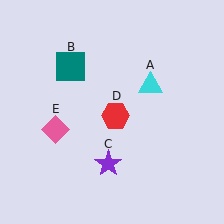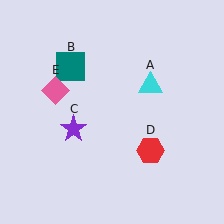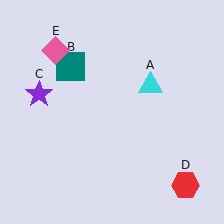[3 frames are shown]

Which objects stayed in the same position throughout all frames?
Cyan triangle (object A) and teal square (object B) remained stationary.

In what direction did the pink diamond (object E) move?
The pink diamond (object E) moved up.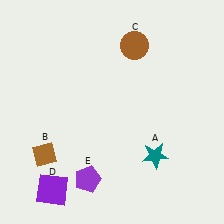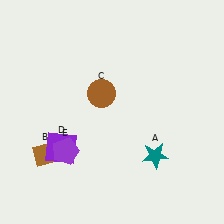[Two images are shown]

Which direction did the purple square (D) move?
The purple square (D) moved up.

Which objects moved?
The objects that moved are: the brown circle (C), the purple square (D), the purple pentagon (E).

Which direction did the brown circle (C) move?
The brown circle (C) moved down.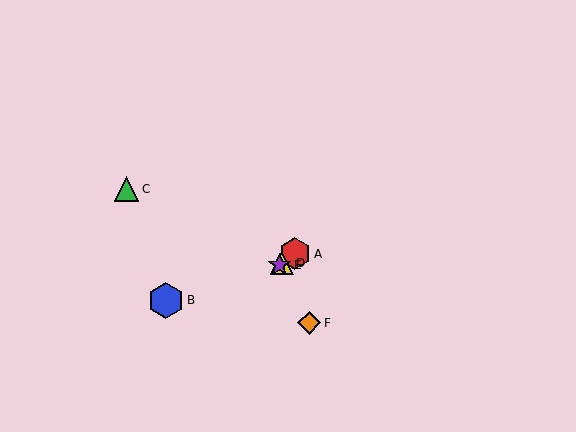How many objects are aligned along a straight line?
3 objects (A, D, E) are aligned along a straight line.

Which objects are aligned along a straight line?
Objects A, D, E are aligned along a straight line.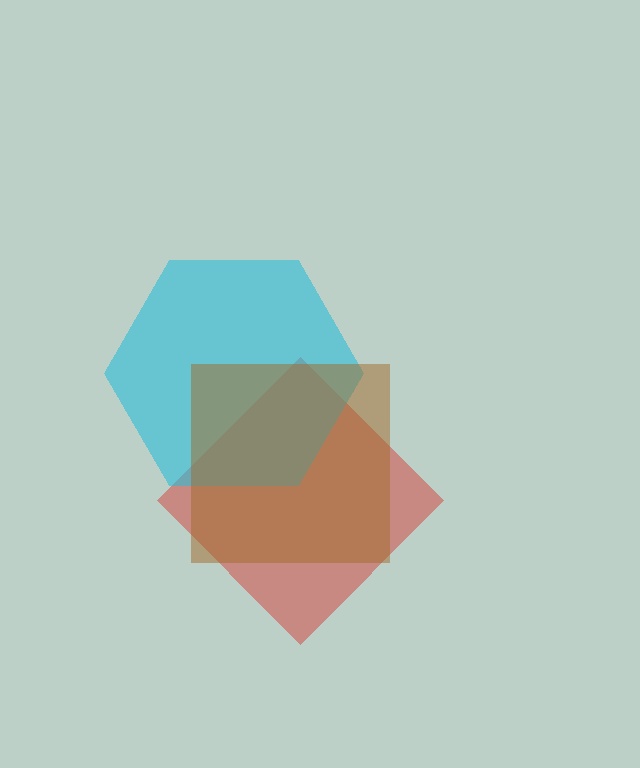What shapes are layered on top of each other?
The layered shapes are: a red diamond, a cyan hexagon, a brown square.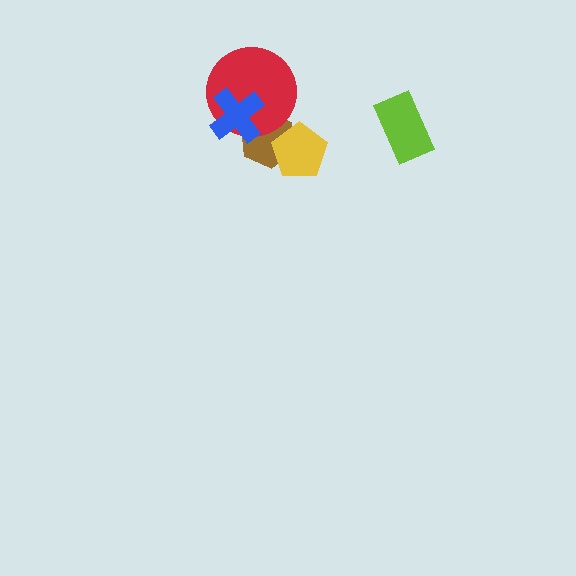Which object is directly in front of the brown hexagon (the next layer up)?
The red circle is directly in front of the brown hexagon.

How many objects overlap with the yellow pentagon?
1 object overlaps with the yellow pentagon.